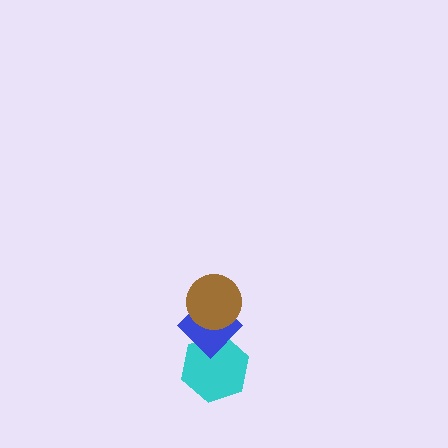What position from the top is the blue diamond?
The blue diamond is 2nd from the top.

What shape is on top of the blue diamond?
The brown circle is on top of the blue diamond.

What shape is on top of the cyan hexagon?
The blue diamond is on top of the cyan hexagon.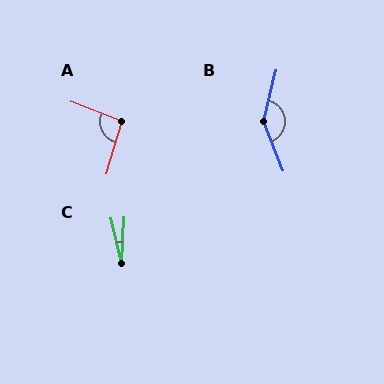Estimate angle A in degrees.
Approximately 94 degrees.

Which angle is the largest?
B, at approximately 145 degrees.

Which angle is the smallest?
C, at approximately 16 degrees.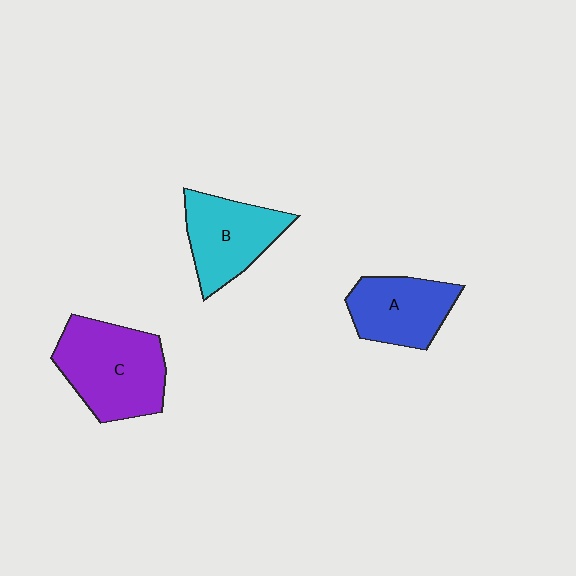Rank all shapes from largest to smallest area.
From largest to smallest: C (purple), B (cyan), A (blue).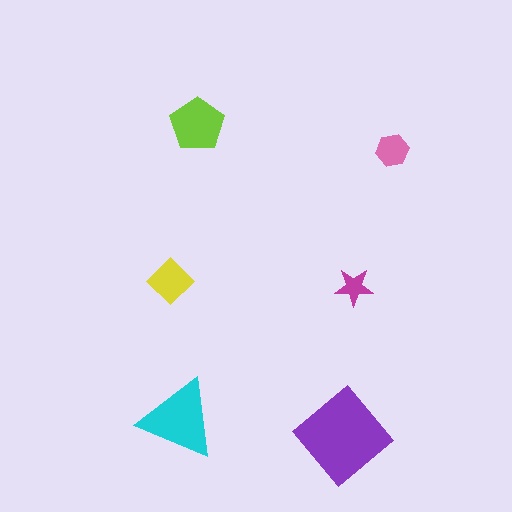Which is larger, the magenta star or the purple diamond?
The purple diamond.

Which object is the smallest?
The magenta star.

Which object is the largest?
The purple diamond.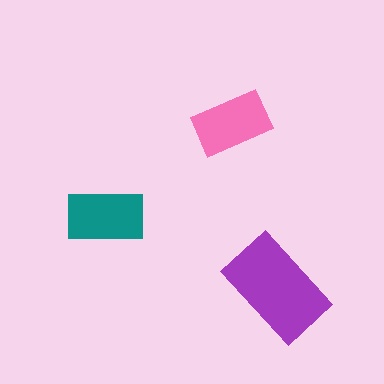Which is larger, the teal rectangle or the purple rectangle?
The purple one.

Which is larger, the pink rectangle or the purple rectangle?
The purple one.